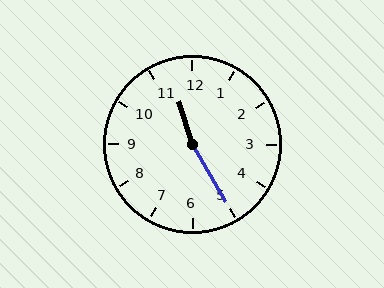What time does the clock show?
11:25.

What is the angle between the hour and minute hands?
Approximately 168 degrees.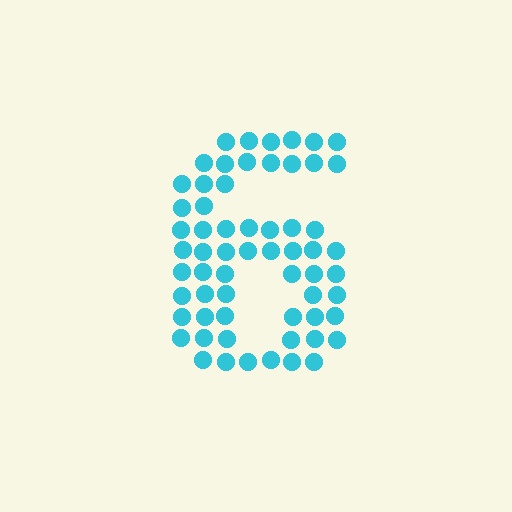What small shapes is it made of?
It is made of small circles.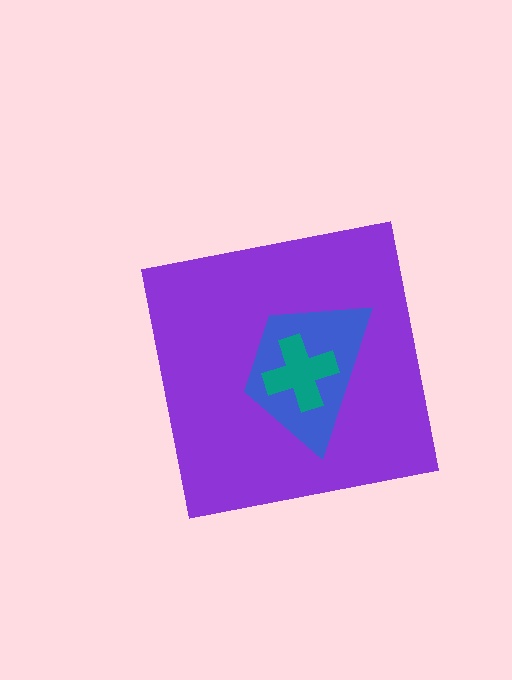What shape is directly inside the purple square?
The blue trapezoid.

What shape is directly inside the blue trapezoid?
The teal cross.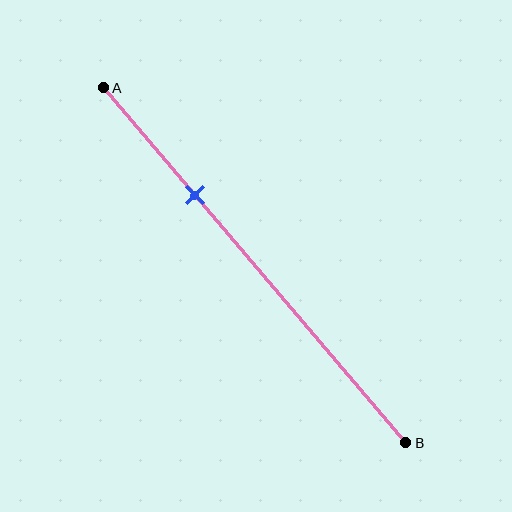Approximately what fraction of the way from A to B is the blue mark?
The blue mark is approximately 30% of the way from A to B.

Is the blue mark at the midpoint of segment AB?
No, the mark is at about 30% from A, not at the 50% midpoint.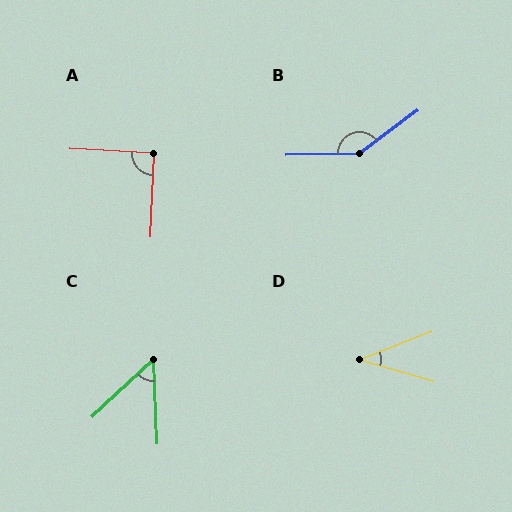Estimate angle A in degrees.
Approximately 90 degrees.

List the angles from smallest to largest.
D (37°), C (50°), A (90°), B (145°).